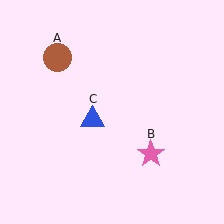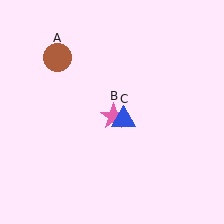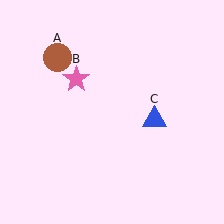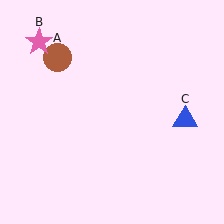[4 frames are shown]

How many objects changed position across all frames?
2 objects changed position: pink star (object B), blue triangle (object C).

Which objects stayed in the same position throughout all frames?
Brown circle (object A) remained stationary.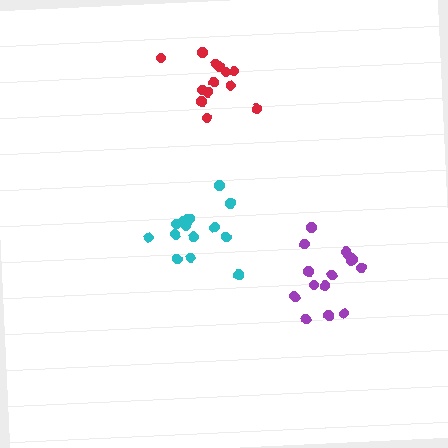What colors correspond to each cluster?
The clusters are colored: cyan, purple, red.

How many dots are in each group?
Group 1: 15 dots, Group 2: 16 dots, Group 3: 13 dots (44 total).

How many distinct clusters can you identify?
There are 3 distinct clusters.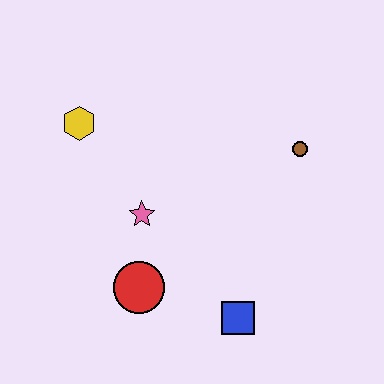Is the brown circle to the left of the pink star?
No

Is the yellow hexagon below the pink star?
No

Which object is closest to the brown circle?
The pink star is closest to the brown circle.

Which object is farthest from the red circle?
The brown circle is farthest from the red circle.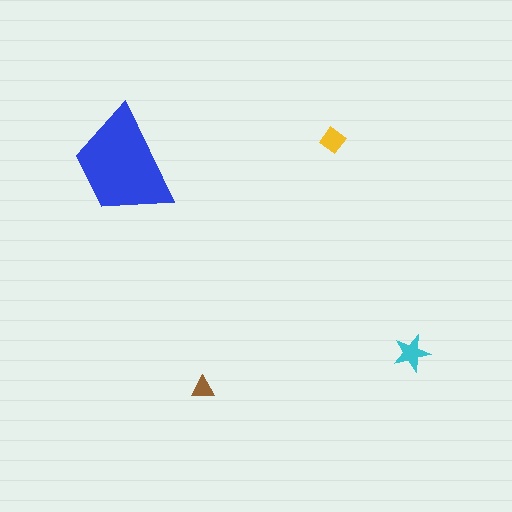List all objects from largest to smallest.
The blue trapezoid, the cyan star, the yellow diamond, the brown triangle.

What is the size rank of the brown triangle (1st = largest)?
4th.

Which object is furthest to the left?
The blue trapezoid is leftmost.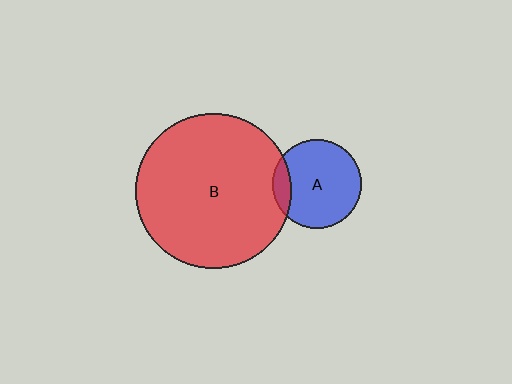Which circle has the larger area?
Circle B (red).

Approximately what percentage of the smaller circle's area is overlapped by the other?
Approximately 15%.